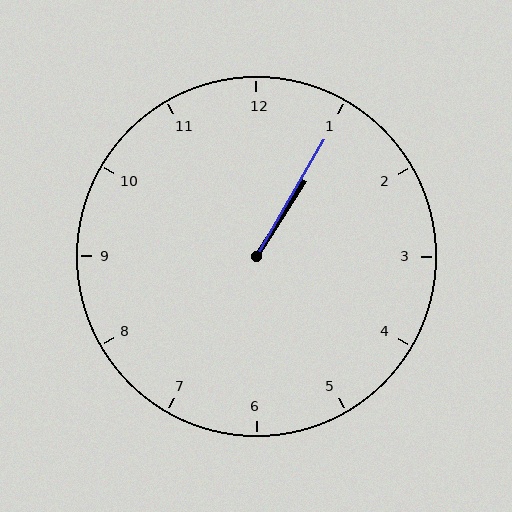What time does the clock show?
1:05.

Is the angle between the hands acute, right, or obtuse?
It is acute.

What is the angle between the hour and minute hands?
Approximately 2 degrees.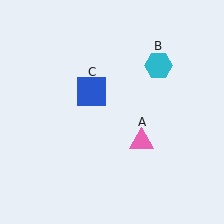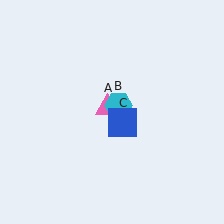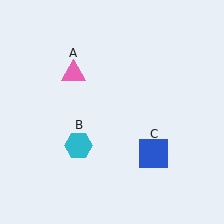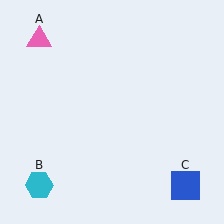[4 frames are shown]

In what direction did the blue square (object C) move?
The blue square (object C) moved down and to the right.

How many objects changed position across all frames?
3 objects changed position: pink triangle (object A), cyan hexagon (object B), blue square (object C).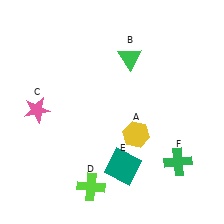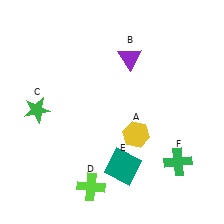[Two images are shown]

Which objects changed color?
B changed from green to purple. C changed from pink to green.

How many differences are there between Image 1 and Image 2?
There are 2 differences between the two images.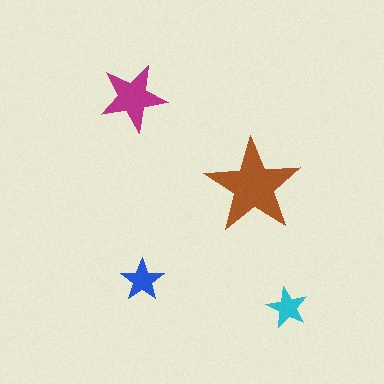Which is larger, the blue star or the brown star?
The brown one.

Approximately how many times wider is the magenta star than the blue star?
About 1.5 times wider.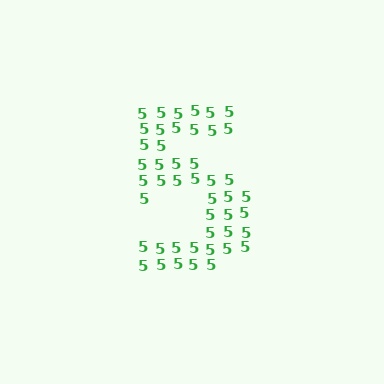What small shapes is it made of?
It is made of small digit 5's.